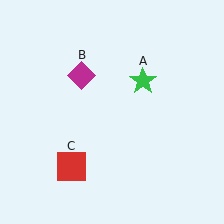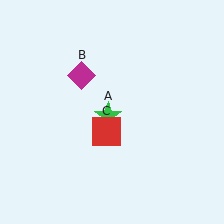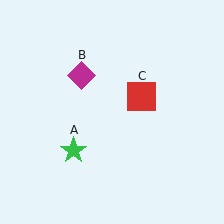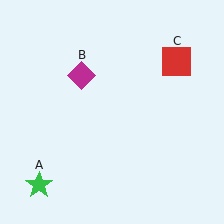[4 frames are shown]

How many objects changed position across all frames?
2 objects changed position: green star (object A), red square (object C).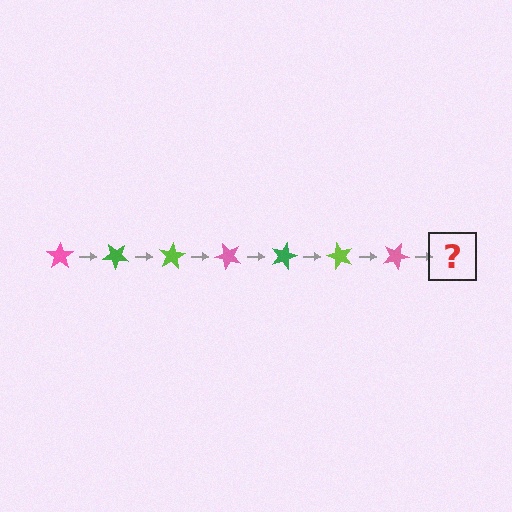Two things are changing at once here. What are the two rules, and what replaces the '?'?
The two rules are that it rotates 40 degrees each step and the color cycles through pink, green, and lime. The '?' should be a green star, rotated 280 degrees from the start.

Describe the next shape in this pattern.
It should be a green star, rotated 280 degrees from the start.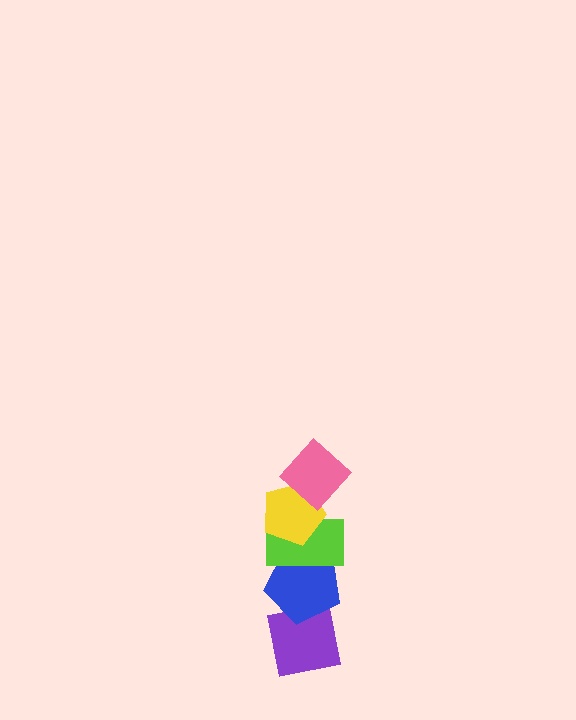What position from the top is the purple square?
The purple square is 5th from the top.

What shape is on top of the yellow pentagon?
The pink diamond is on top of the yellow pentagon.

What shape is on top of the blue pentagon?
The lime rectangle is on top of the blue pentagon.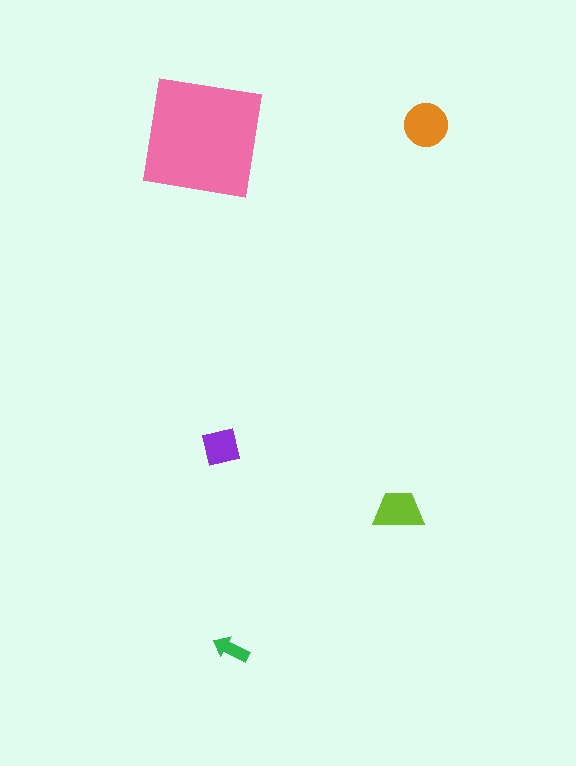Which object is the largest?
The pink square.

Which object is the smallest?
The green arrow.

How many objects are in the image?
There are 5 objects in the image.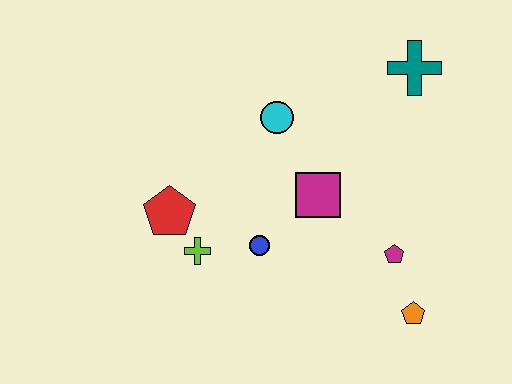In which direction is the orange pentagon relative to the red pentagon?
The orange pentagon is to the right of the red pentagon.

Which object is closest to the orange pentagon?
The magenta pentagon is closest to the orange pentagon.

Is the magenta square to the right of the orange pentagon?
No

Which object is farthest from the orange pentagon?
The red pentagon is farthest from the orange pentagon.